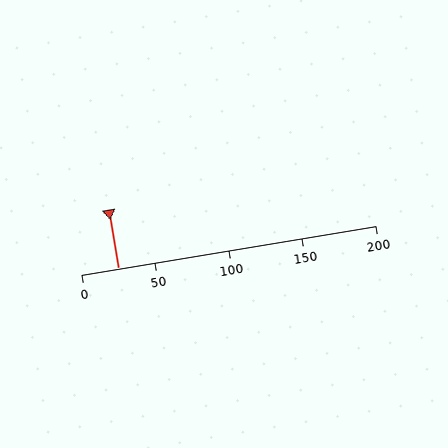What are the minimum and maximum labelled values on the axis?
The axis runs from 0 to 200.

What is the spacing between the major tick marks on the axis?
The major ticks are spaced 50 apart.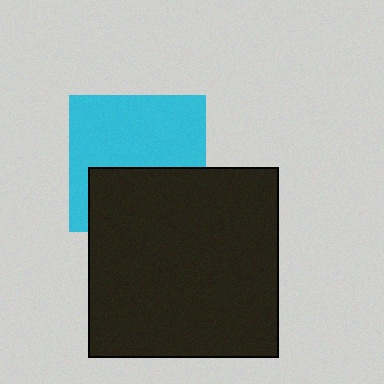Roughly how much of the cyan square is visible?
About half of it is visible (roughly 59%).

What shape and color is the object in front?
The object in front is a black square.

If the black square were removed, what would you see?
You would see the complete cyan square.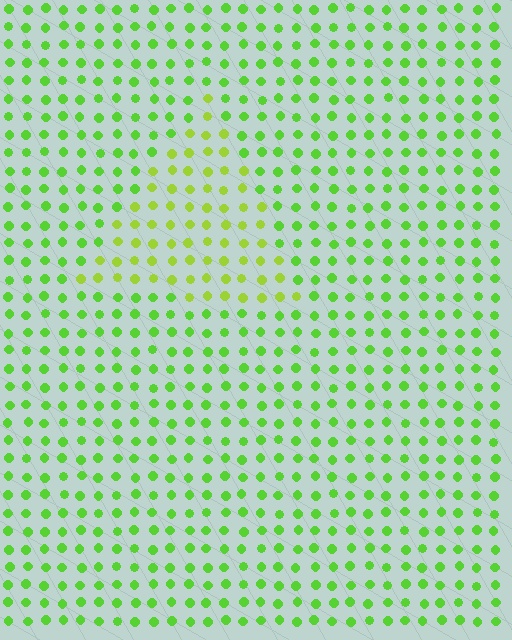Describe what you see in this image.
The image is filled with small lime elements in a uniform arrangement. A triangle-shaped region is visible where the elements are tinted to a slightly different hue, forming a subtle color boundary.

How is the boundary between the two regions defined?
The boundary is defined purely by a slight shift in hue (about 25 degrees). Spacing, size, and orientation are identical on both sides.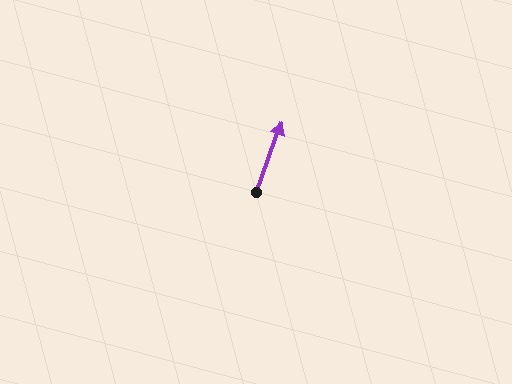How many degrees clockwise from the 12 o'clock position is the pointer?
Approximately 20 degrees.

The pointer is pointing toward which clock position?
Roughly 1 o'clock.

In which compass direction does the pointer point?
North.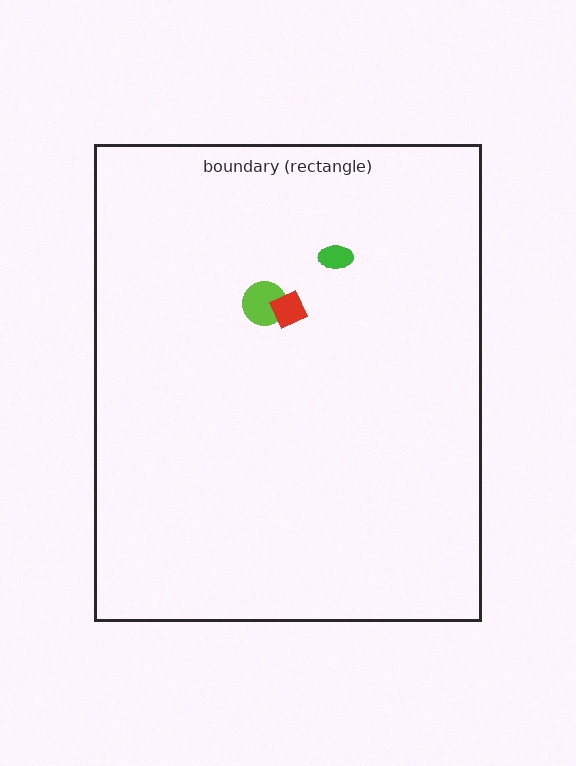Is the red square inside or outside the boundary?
Inside.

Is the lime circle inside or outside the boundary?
Inside.